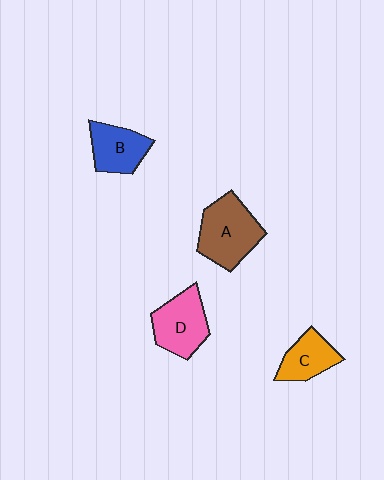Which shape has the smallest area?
Shape C (orange).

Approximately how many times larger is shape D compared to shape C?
Approximately 1.4 times.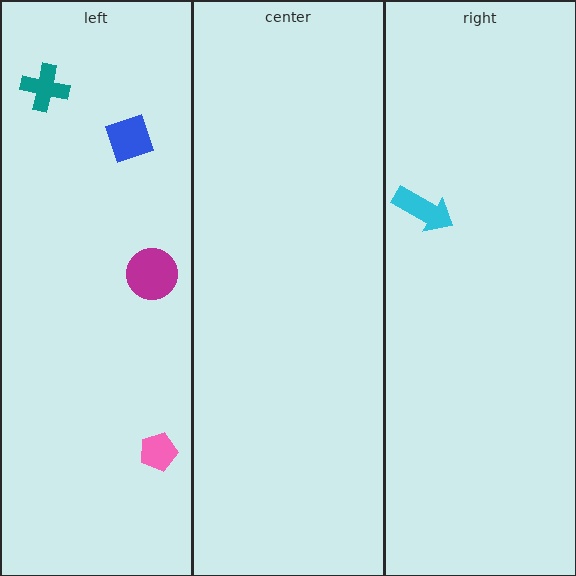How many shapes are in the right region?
1.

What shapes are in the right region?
The cyan arrow.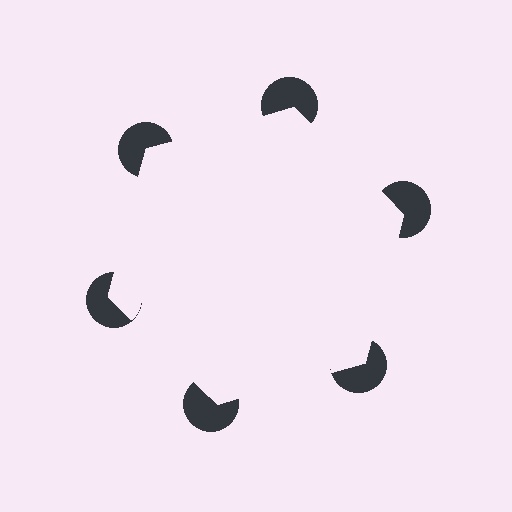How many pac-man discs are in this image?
There are 6 — one at each vertex of the illusory hexagon.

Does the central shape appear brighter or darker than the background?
It typically appears slightly brighter than the background, even though no actual brightness change is drawn.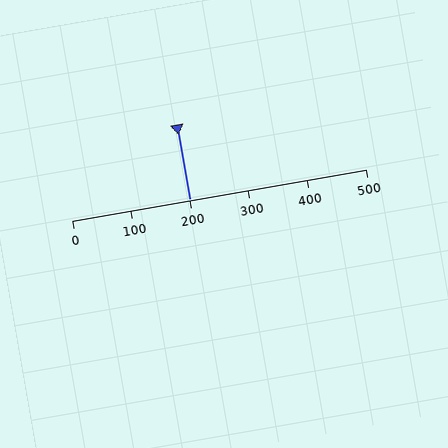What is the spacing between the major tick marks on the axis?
The major ticks are spaced 100 apart.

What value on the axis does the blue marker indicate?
The marker indicates approximately 200.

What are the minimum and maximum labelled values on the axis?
The axis runs from 0 to 500.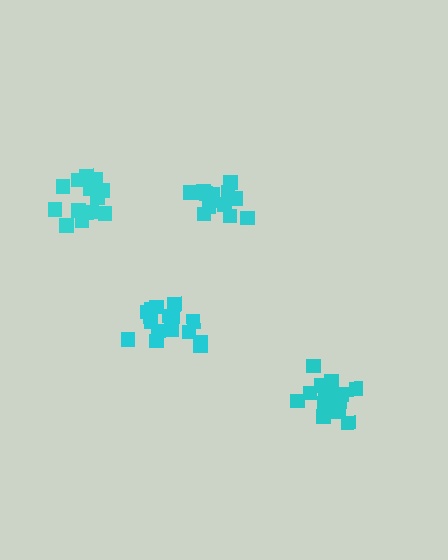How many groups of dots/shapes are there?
There are 4 groups.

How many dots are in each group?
Group 1: 13 dots, Group 2: 17 dots, Group 3: 14 dots, Group 4: 15 dots (59 total).